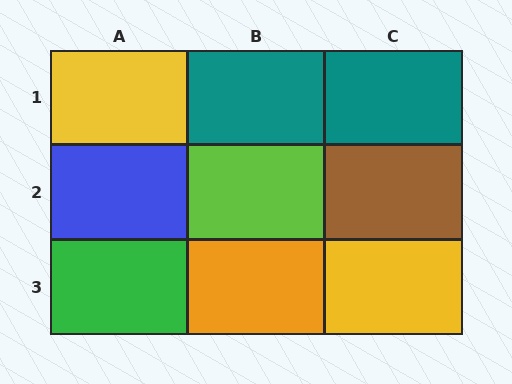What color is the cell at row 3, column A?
Green.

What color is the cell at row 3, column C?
Yellow.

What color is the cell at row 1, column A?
Yellow.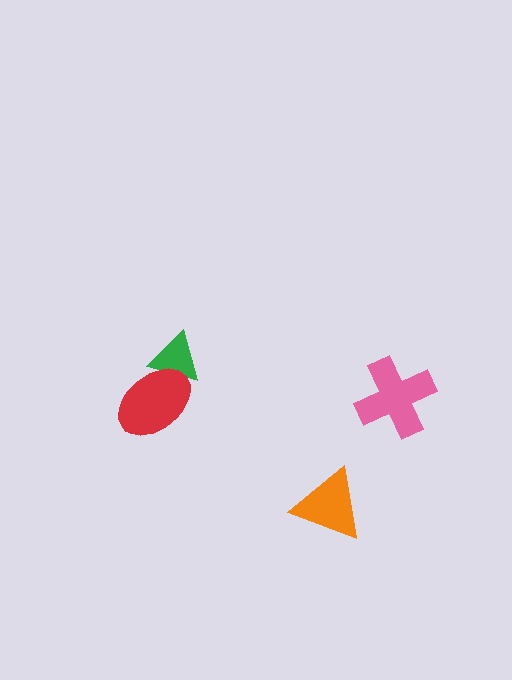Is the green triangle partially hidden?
Yes, it is partially covered by another shape.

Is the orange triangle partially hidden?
No, no other shape covers it.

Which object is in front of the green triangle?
The red ellipse is in front of the green triangle.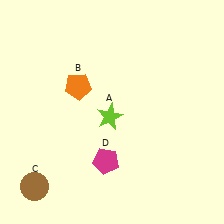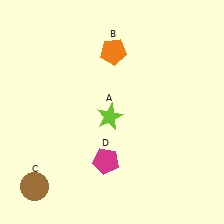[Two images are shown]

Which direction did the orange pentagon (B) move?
The orange pentagon (B) moved right.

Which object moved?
The orange pentagon (B) moved right.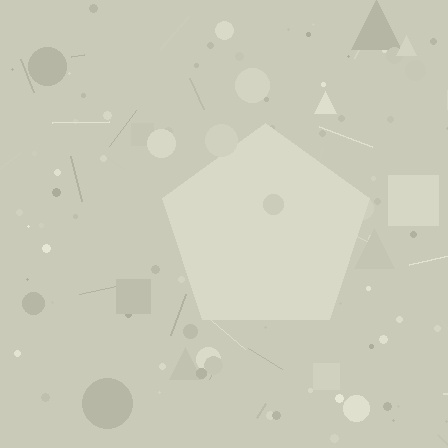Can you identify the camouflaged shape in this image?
The camouflaged shape is a pentagon.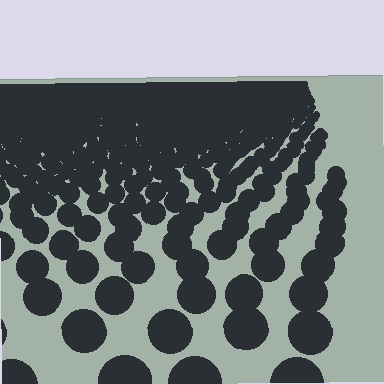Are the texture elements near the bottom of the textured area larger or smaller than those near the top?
Larger. Near the bottom, elements are closer to the viewer and appear at a bigger on-screen size.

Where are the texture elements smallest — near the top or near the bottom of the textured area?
Near the top.